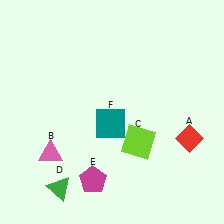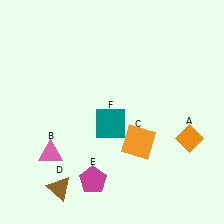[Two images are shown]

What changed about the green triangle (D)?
In Image 1, D is green. In Image 2, it changed to brown.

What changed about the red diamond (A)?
In Image 1, A is red. In Image 2, it changed to orange.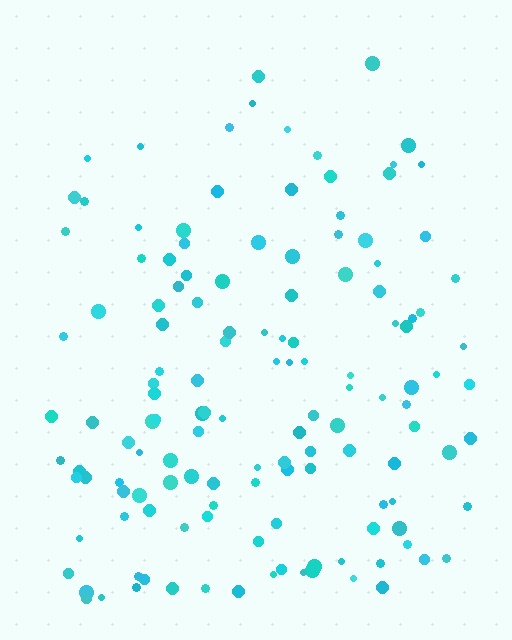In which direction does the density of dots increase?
From top to bottom, with the bottom side densest.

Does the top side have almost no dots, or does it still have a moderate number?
Still a moderate number, just noticeably fewer than the bottom.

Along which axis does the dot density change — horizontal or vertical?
Vertical.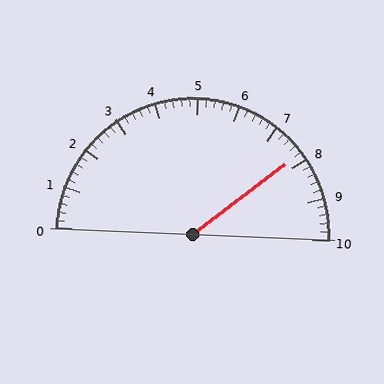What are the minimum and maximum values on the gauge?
The gauge ranges from 0 to 10.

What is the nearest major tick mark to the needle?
The nearest major tick mark is 8.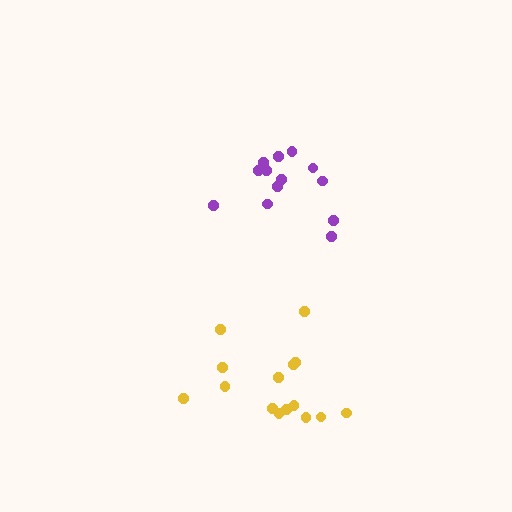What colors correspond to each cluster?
The clusters are colored: purple, yellow.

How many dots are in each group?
Group 1: 13 dots, Group 2: 15 dots (28 total).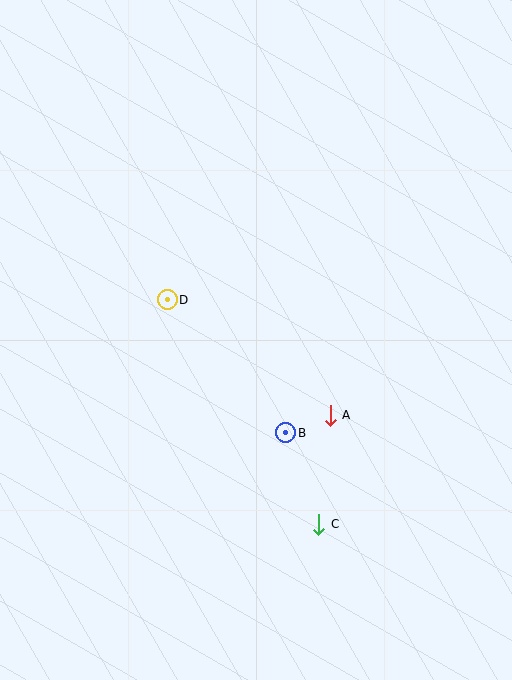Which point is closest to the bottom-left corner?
Point C is closest to the bottom-left corner.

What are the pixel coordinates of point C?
Point C is at (319, 524).